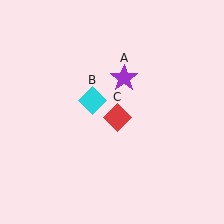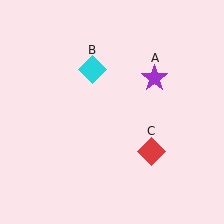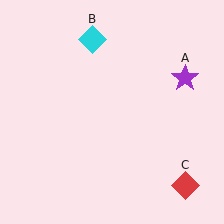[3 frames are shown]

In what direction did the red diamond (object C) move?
The red diamond (object C) moved down and to the right.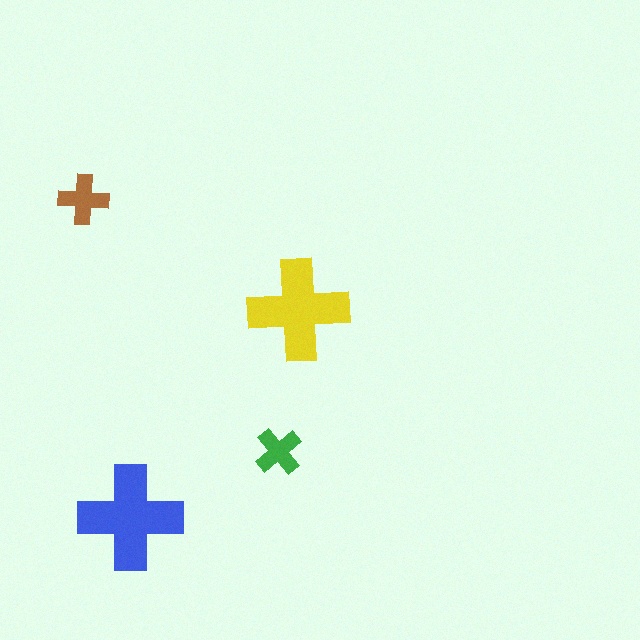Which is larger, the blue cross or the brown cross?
The blue one.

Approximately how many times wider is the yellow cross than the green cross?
About 2 times wider.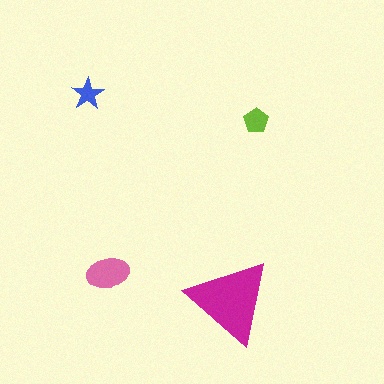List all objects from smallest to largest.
The blue star, the lime pentagon, the pink ellipse, the magenta triangle.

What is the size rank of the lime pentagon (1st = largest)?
3rd.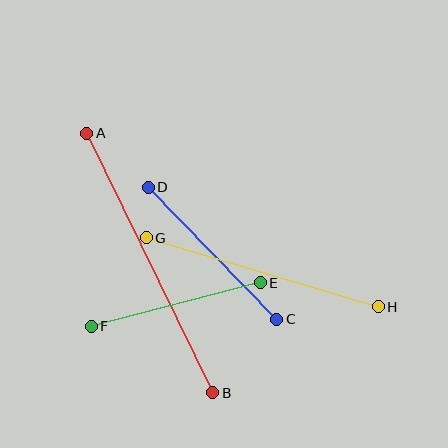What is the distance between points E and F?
The distance is approximately 174 pixels.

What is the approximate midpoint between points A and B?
The midpoint is at approximately (150, 263) pixels.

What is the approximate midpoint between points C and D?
The midpoint is at approximately (212, 253) pixels.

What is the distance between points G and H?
The distance is approximately 242 pixels.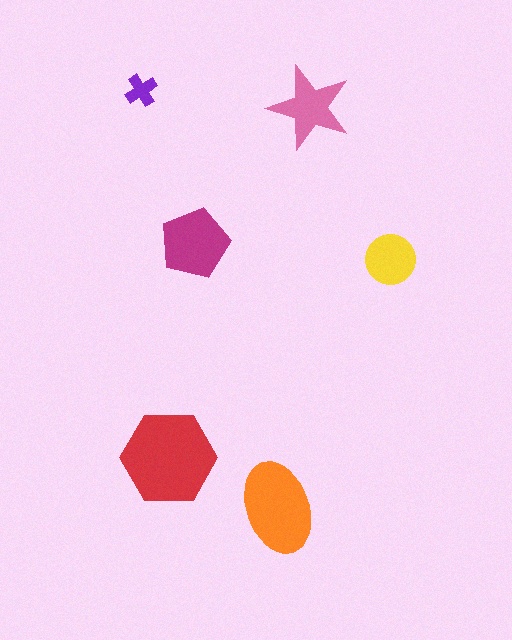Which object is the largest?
The red hexagon.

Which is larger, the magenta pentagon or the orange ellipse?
The orange ellipse.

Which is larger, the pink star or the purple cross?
The pink star.